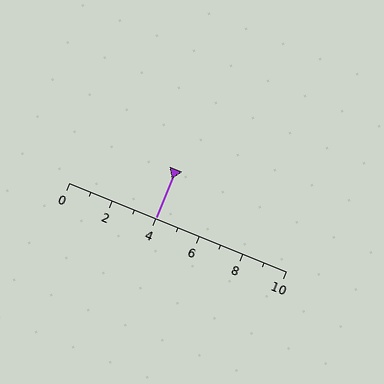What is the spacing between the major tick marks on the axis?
The major ticks are spaced 2 apart.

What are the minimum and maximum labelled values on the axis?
The axis runs from 0 to 10.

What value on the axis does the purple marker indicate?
The marker indicates approximately 4.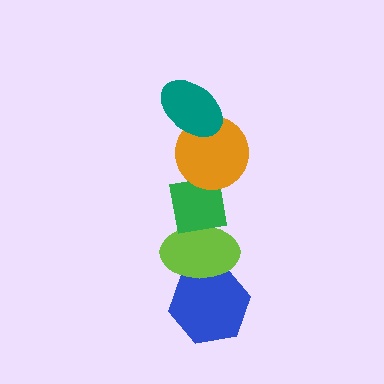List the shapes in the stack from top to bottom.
From top to bottom: the teal ellipse, the orange circle, the green square, the lime ellipse, the blue hexagon.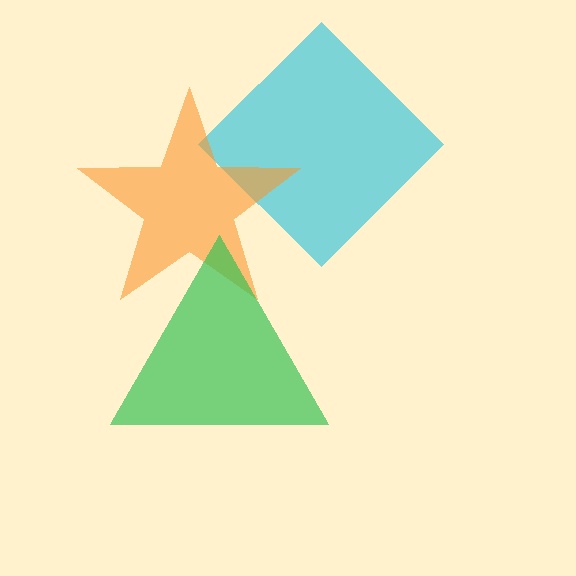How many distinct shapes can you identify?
There are 3 distinct shapes: a cyan diamond, an orange star, a green triangle.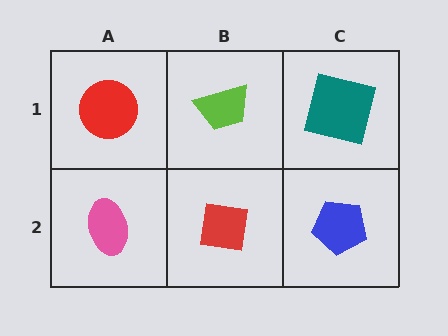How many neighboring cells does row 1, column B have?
3.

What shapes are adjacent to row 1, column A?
A pink ellipse (row 2, column A), a lime trapezoid (row 1, column B).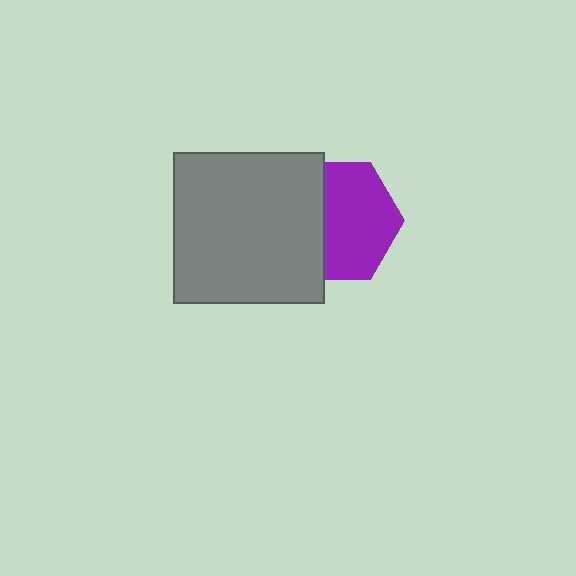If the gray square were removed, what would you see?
You would see the complete purple hexagon.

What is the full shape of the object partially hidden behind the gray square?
The partially hidden object is a purple hexagon.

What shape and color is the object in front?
The object in front is a gray square.